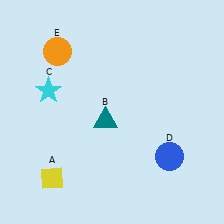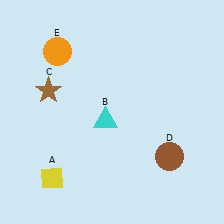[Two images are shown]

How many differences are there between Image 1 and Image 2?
There are 3 differences between the two images.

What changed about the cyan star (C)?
In Image 1, C is cyan. In Image 2, it changed to brown.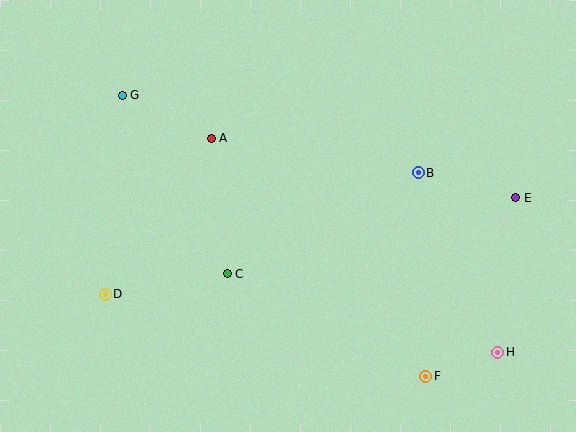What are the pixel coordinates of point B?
Point B is at (418, 173).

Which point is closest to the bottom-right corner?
Point H is closest to the bottom-right corner.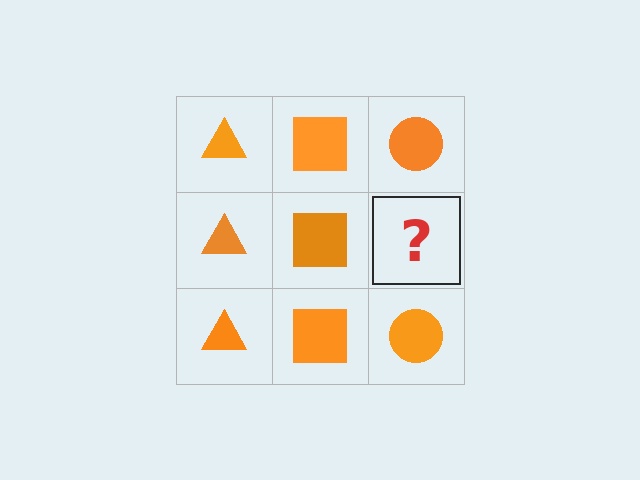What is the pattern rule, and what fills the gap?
The rule is that each column has a consistent shape. The gap should be filled with an orange circle.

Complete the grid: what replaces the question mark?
The question mark should be replaced with an orange circle.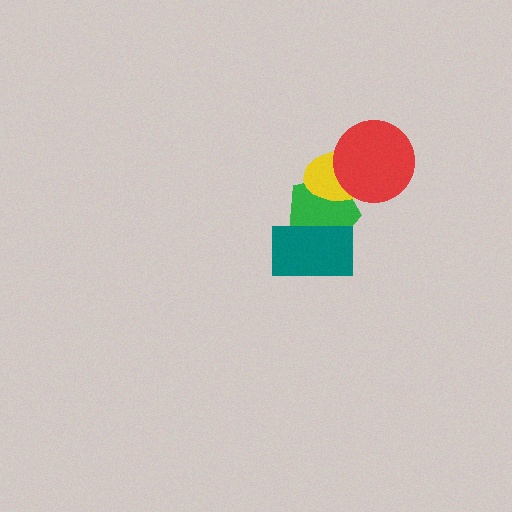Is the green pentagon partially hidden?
Yes, it is partially covered by another shape.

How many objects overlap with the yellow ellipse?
2 objects overlap with the yellow ellipse.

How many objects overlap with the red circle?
2 objects overlap with the red circle.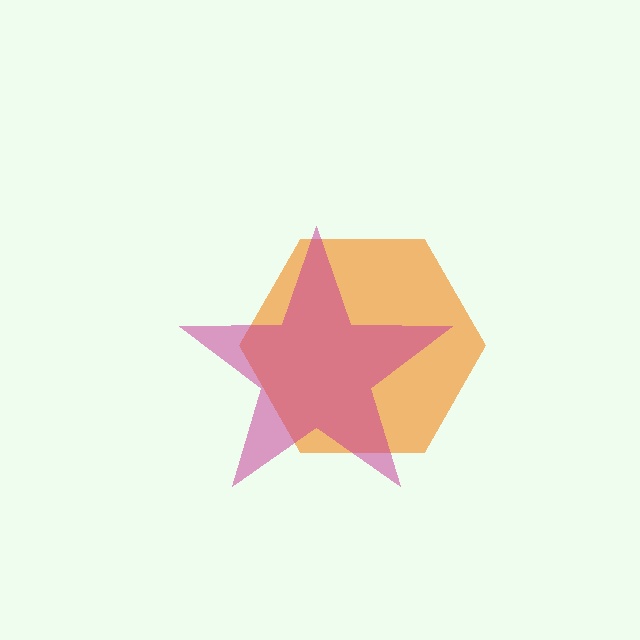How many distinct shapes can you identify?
There are 2 distinct shapes: an orange hexagon, a magenta star.